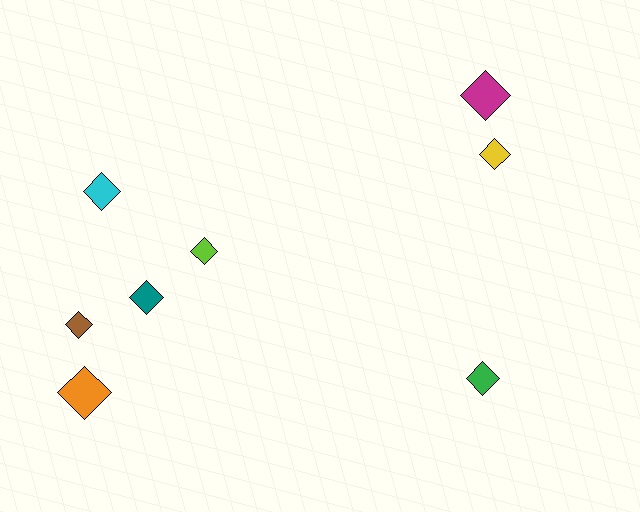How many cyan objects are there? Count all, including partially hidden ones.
There is 1 cyan object.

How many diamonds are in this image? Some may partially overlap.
There are 8 diamonds.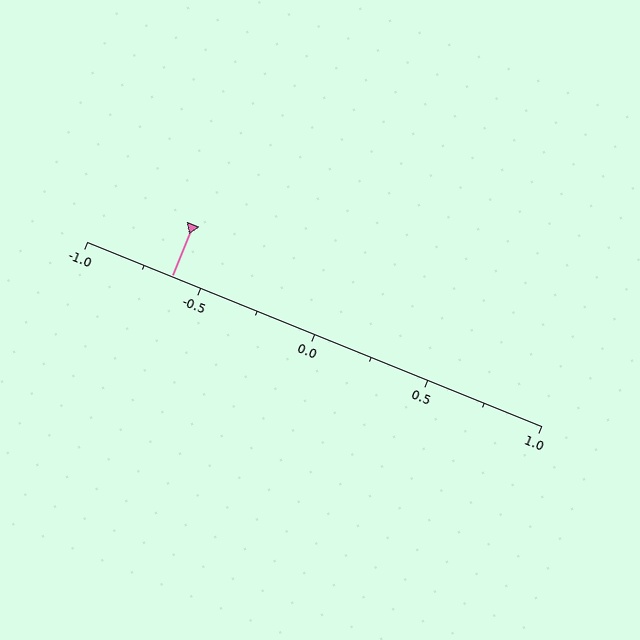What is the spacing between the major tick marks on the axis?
The major ticks are spaced 0.5 apart.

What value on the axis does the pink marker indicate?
The marker indicates approximately -0.62.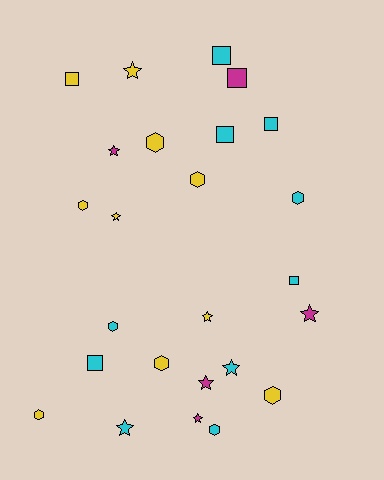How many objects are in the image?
There are 25 objects.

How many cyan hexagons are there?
There are 3 cyan hexagons.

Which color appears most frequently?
Cyan, with 10 objects.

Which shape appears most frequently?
Hexagon, with 9 objects.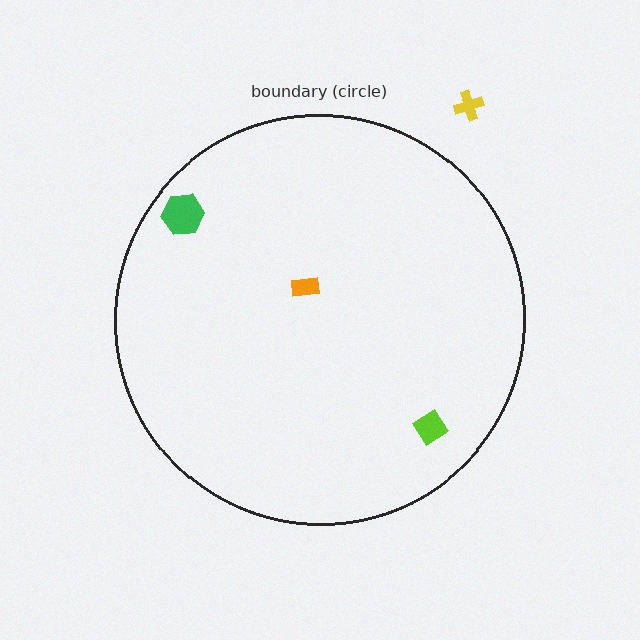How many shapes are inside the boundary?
3 inside, 1 outside.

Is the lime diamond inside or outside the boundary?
Inside.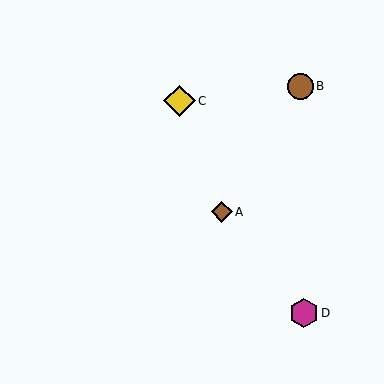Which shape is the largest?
The yellow diamond (labeled C) is the largest.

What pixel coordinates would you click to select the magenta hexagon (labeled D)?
Click at (304, 313) to select the magenta hexagon D.